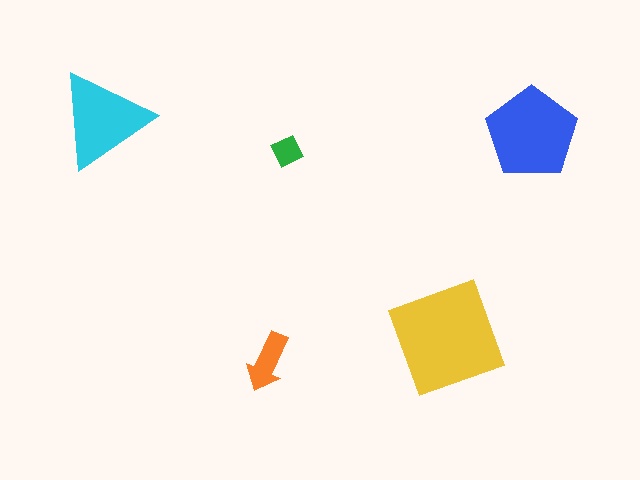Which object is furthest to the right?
The blue pentagon is rightmost.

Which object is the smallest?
The green diamond.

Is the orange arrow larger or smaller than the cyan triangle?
Smaller.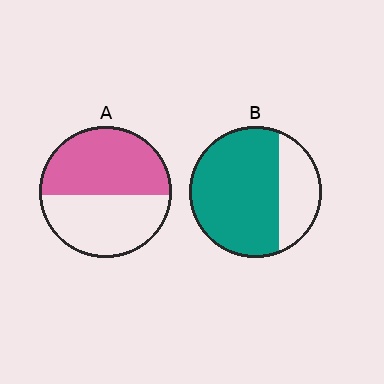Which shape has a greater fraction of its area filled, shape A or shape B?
Shape B.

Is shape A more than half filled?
Roughly half.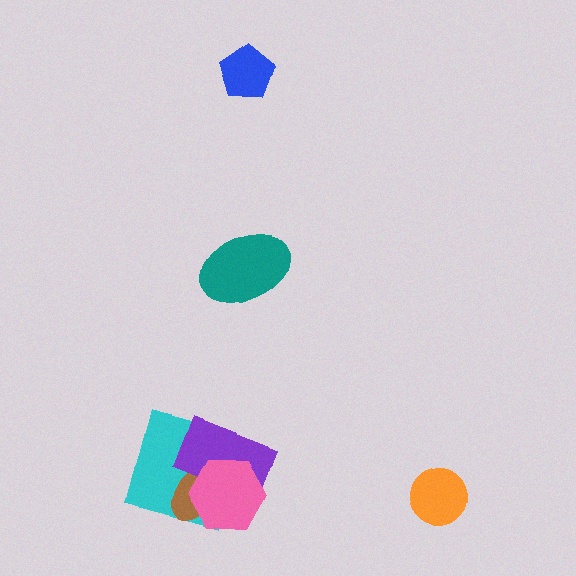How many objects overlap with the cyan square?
3 objects overlap with the cyan square.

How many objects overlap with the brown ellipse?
3 objects overlap with the brown ellipse.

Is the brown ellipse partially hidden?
Yes, it is partially covered by another shape.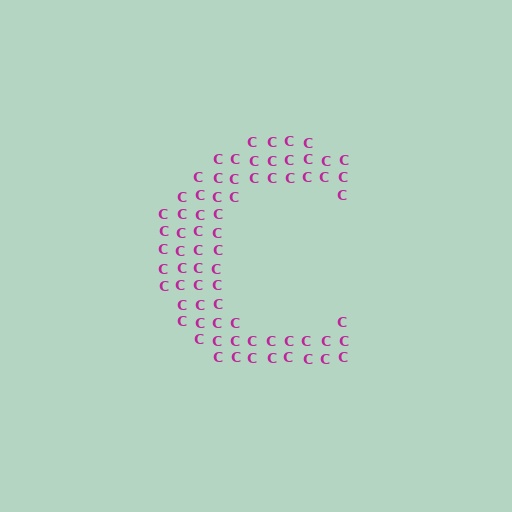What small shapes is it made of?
It is made of small letter C's.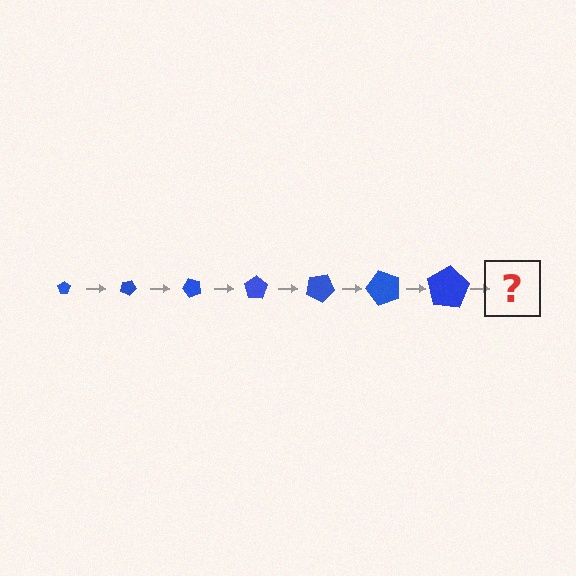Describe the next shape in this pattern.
It should be a pentagon, larger than the previous one and rotated 175 degrees from the start.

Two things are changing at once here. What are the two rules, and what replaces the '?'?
The two rules are that the pentagon grows larger each step and it rotates 25 degrees each step. The '?' should be a pentagon, larger than the previous one and rotated 175 degrees from the start.